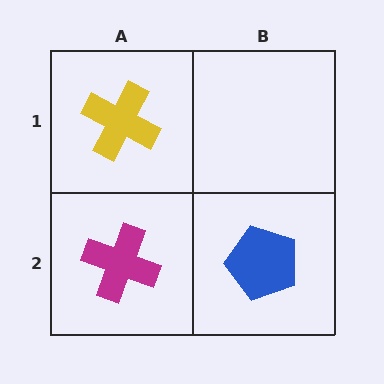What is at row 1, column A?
A yellow cross.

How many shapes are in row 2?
2 shapes.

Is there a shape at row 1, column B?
No, that cell is empty.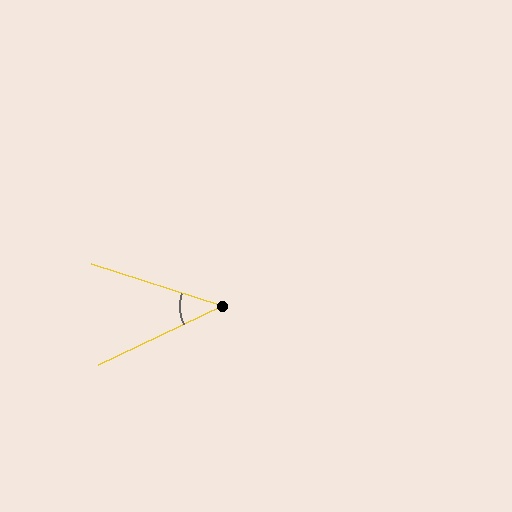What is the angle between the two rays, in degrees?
Approximately 43 degrees.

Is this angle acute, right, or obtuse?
It is acute.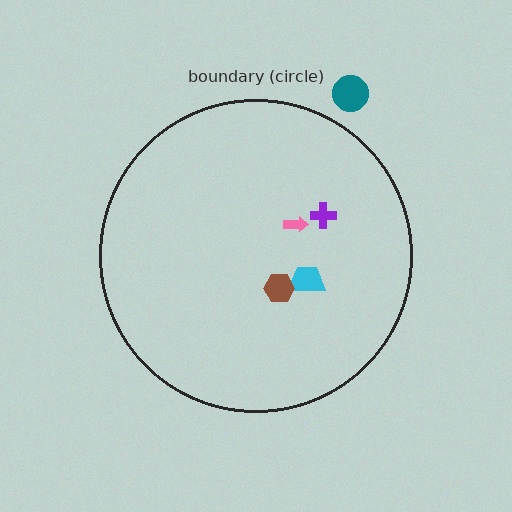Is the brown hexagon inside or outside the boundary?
Inside.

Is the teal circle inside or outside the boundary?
Outside.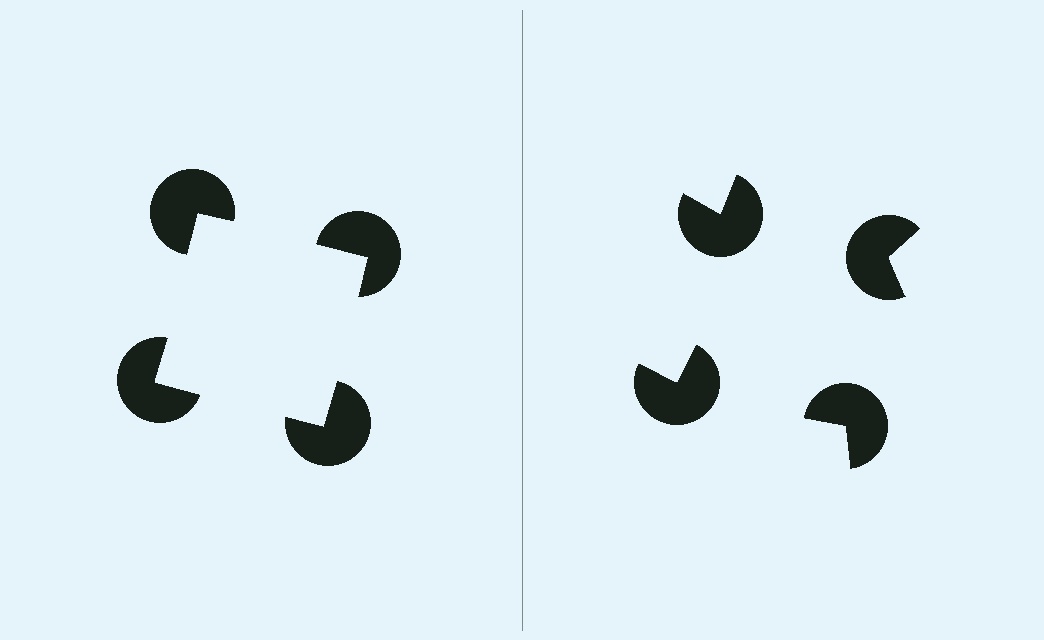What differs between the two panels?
The pac-man discs are positioned identically on both sides; only the wedge orientations differ. On the left they align to a square; on the right they are misaligned.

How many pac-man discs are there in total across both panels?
8 — 4 on each side.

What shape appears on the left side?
An illusory square.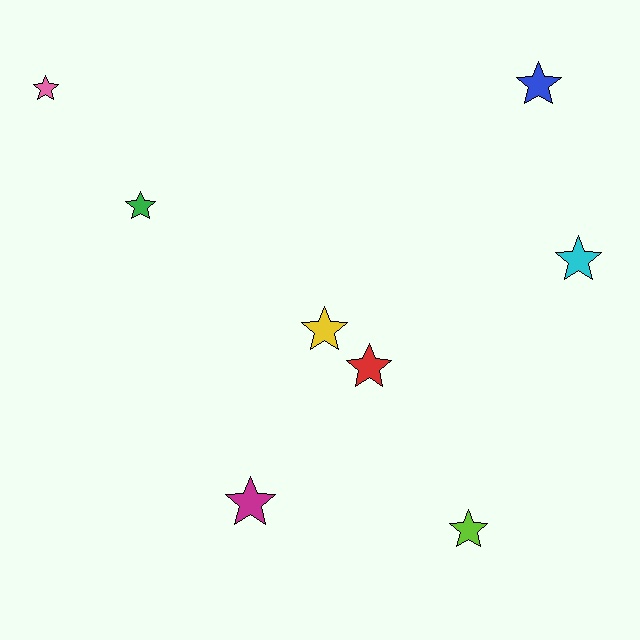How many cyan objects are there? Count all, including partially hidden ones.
There is 1 cyan object.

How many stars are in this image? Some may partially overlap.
There are 8 stars.